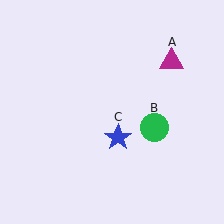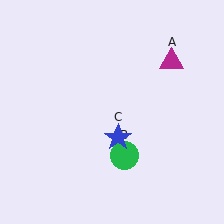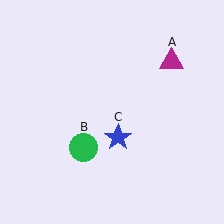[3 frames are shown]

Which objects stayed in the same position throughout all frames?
Magenta triangle (object A) and blue star (object C) remained stationary.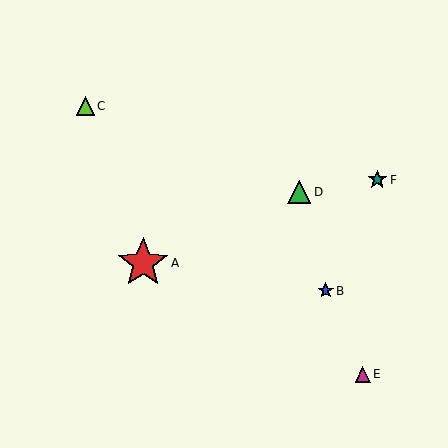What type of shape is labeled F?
Shape F is a teal star.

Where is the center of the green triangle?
The center of the green triangle is at (299, 192).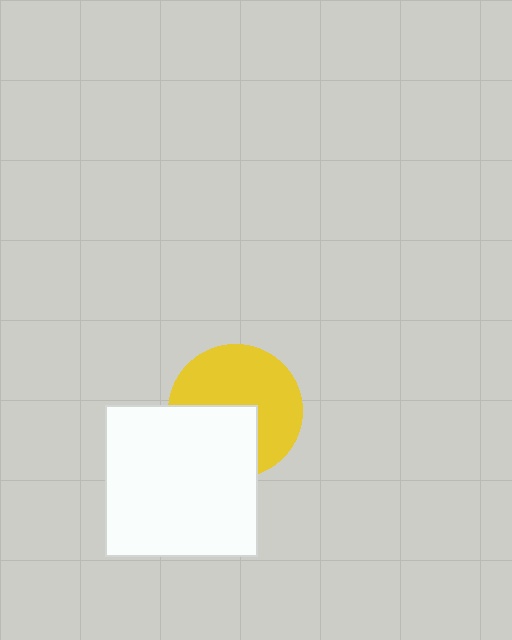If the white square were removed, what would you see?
You would see the complete yellow circle.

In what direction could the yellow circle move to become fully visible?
The yellow circle could move up. That would shift it out from behind the white square entirely.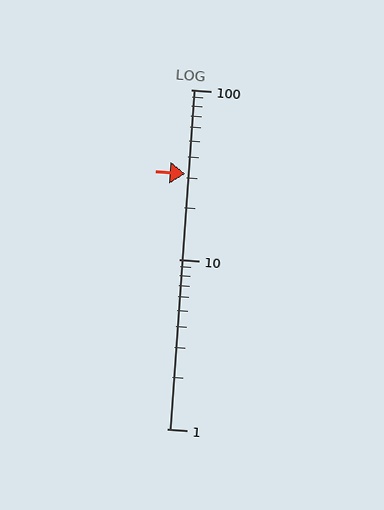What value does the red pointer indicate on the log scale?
The pointer indicates approximately 32.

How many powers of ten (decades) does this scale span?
The scale spans 2 decades, from 1 to 100.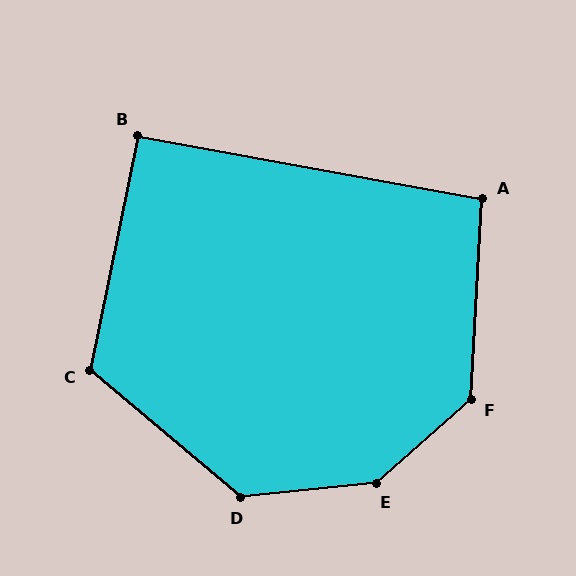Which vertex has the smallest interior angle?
B, at approximately 91 degrees.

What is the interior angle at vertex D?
Approximately 134 degrees (obtuse).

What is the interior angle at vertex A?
Approximately 97 degrees (obtuse).